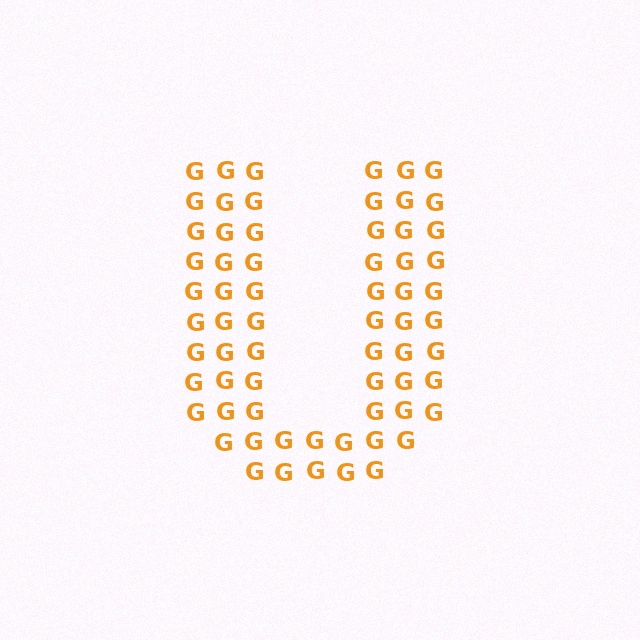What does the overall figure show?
The overall figure shows the letter U.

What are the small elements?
The small elements are letter G's.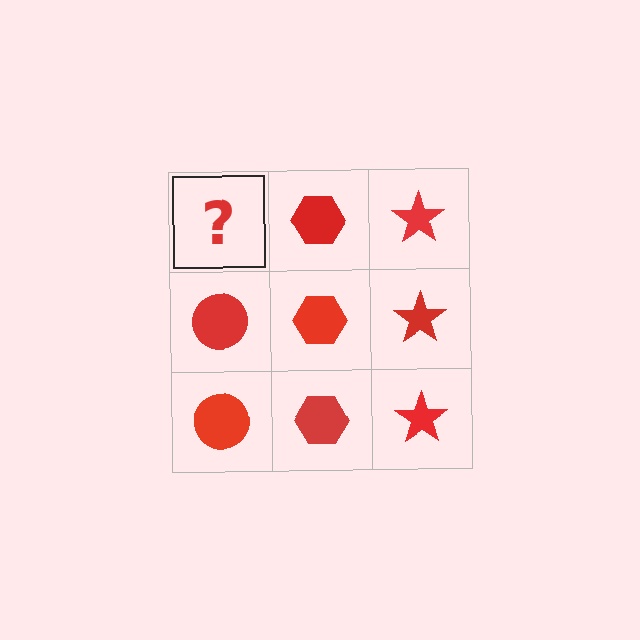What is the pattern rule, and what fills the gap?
The rule is that each column has a consistent shape. The gap should be filled with a red circle.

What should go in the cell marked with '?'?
The missing cell should contain a red circle.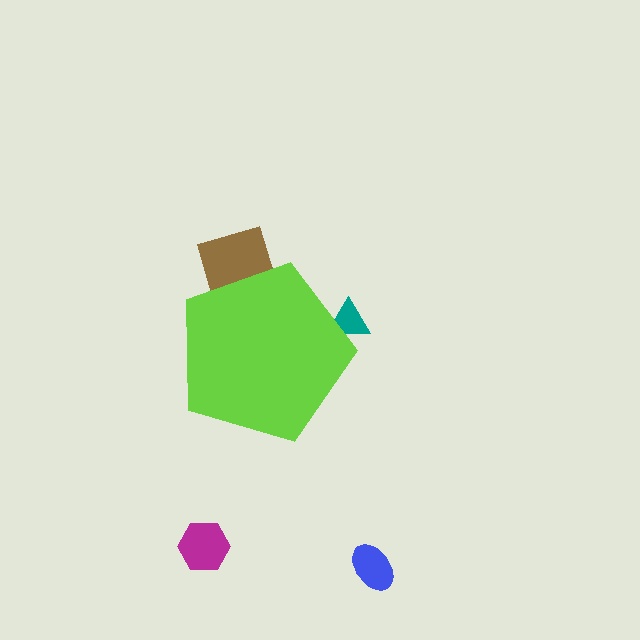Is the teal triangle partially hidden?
Yes, the teal triangle is partially hidden behind the lime pentagon.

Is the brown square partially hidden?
Yes, the brown square is partially hidden behind the lime pentagon.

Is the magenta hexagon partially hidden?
No, the magenta hexagon is fully visible.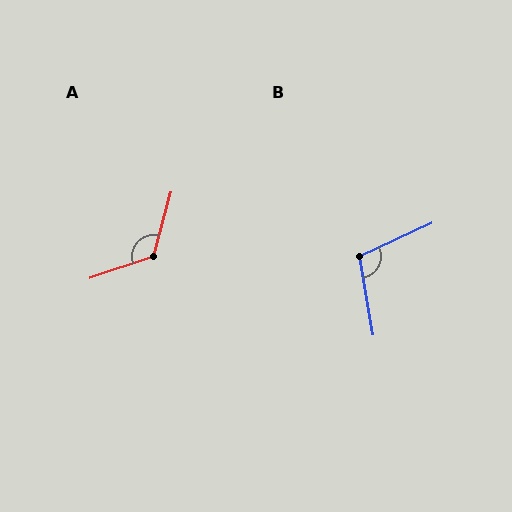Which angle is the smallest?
B, at approximately 105 degrees.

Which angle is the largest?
A, at approximately 124 degrees.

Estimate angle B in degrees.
Approximately 105 degrees.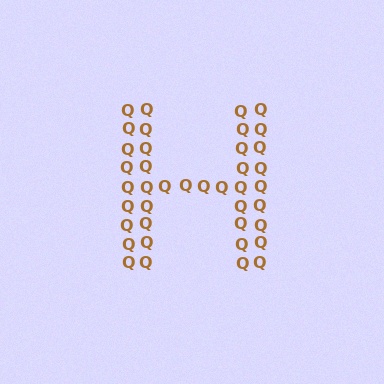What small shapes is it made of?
It is made of small letter Q's.